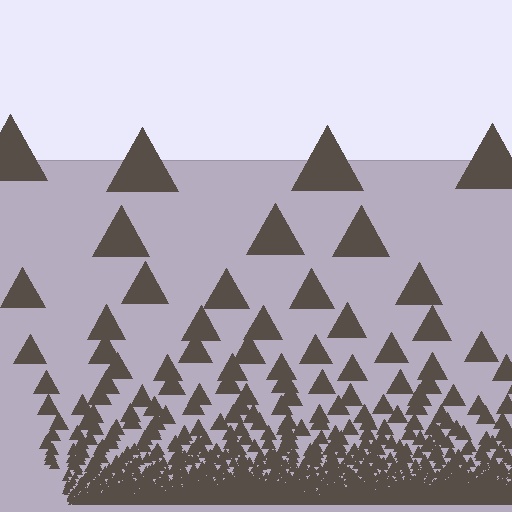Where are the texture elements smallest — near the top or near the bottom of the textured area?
Near the bottom.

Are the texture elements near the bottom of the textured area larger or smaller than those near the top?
Smaller. The gradient is inverted — elements near the bottom are smaller and denser.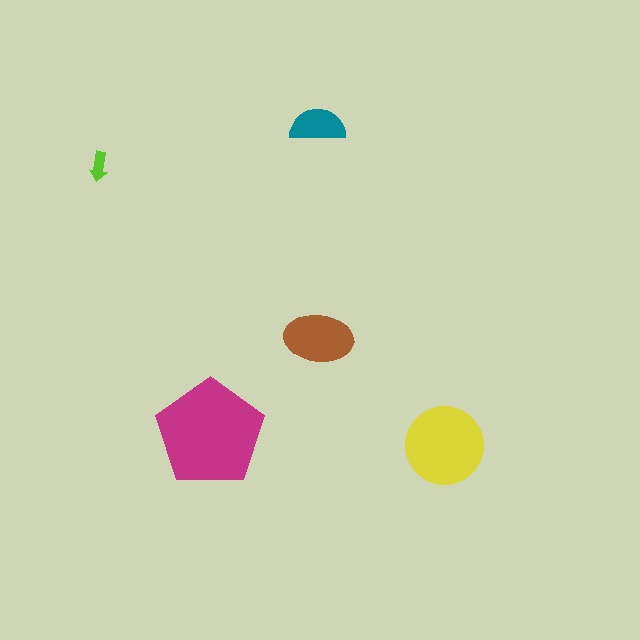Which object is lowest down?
The yellow circle is bottommost.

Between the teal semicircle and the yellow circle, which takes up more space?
The yellow circle.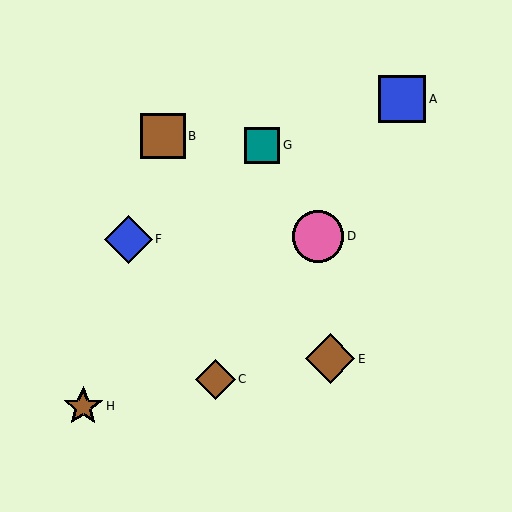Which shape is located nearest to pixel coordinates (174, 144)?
The brown square (labeled B) at (163, 136) is nearest to that location.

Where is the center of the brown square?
The center of the brown square is at (163, 136).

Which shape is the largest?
The pink circle (labeled D) is the largest.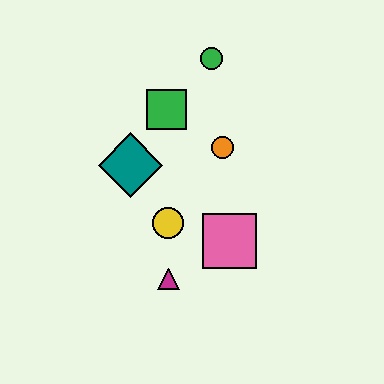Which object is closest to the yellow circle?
The magenta triangle is closest to the yellow circle.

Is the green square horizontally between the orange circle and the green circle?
No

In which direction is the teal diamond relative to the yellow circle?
The teal diamond is above the yellow circle.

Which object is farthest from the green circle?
The magenta triangle is farthest from the green circle.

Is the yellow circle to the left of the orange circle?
Yes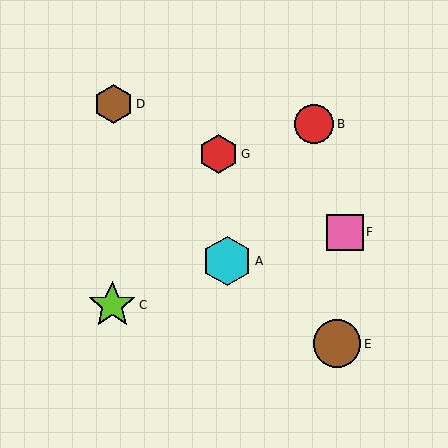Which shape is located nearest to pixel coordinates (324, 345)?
The brown circle (labeled E) at (337, 344) is nearest to that location.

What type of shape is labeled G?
Shape G is a red hexagon.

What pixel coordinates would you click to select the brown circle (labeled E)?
Click at (337, 344) to select the brown circle E.